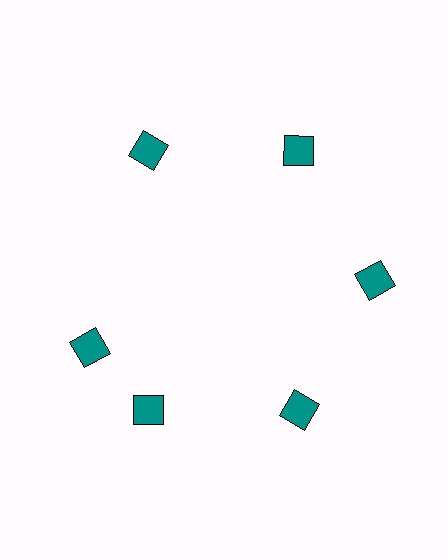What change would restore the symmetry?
The symmetry would be restored by rotating it back into even spacing with its neighbors so that all 6 diamonds sit at equal angles and equal distance from the center.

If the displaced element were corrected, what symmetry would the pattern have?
It would have 6-fold rotational symmetry — the pattern would map onto itself every 60 degrees.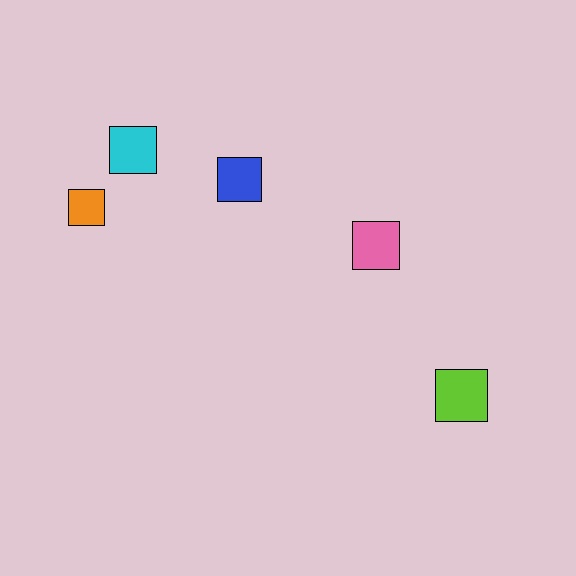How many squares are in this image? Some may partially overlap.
There are 5 squares.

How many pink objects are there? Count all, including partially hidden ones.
There is 1 pink object.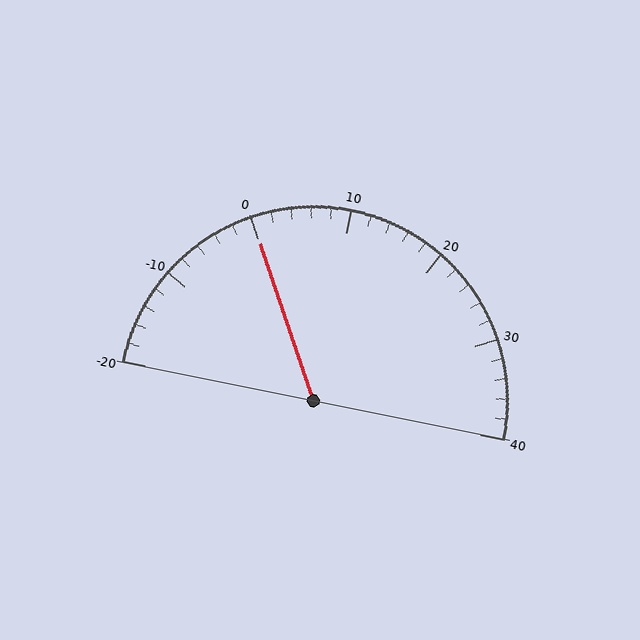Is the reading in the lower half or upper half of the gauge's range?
The reading is in the lower half of the range (-20 to 40).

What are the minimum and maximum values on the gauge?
The gauge ranges from -20 to 40.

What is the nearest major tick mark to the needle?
The nearest major tick mark is 0.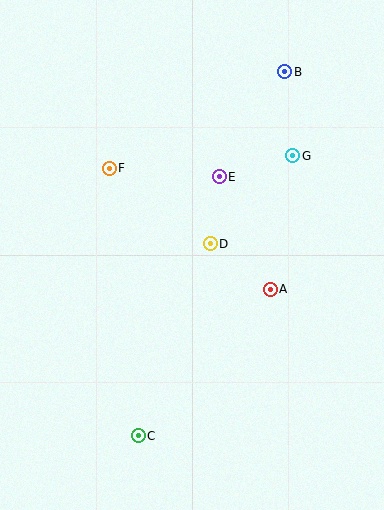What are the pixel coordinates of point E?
Point E is at (219, 177).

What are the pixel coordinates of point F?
Point F is at (109, 168).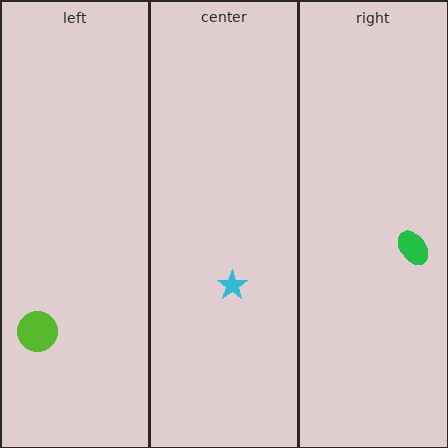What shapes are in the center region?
The cyan star.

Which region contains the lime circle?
The left region.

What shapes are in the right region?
The green ellipse.